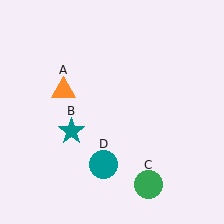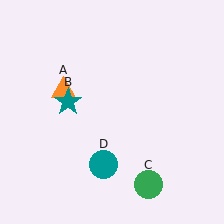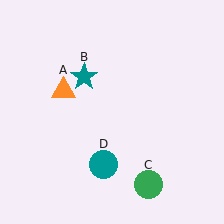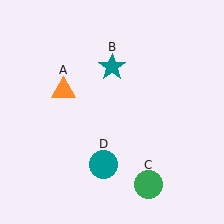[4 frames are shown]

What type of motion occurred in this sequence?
The teal star (object B) rotated clockwise around the center of the scene.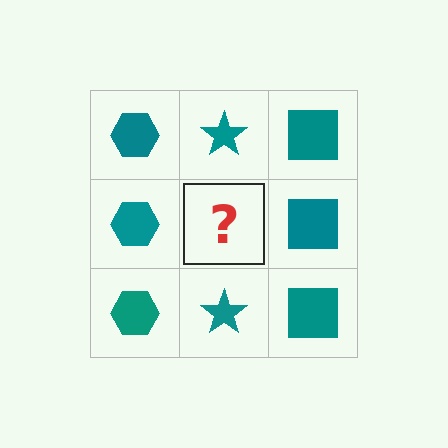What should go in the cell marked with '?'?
The missing cell should contain a teal star.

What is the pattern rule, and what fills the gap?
The rule is that each column has a consistent shape. The gap should be filled with a teal star.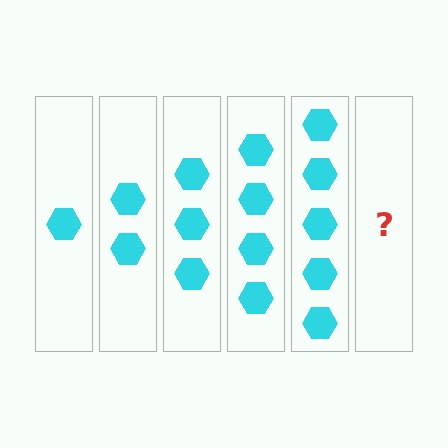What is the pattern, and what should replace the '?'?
The pattern is that each step adds one more hexagon. The '?' should be 6 hexagons.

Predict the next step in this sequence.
The next step is 6 hexagons.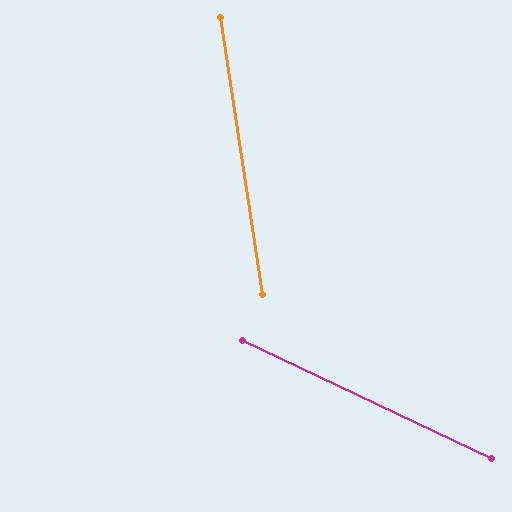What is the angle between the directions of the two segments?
Approximately 56 degrees.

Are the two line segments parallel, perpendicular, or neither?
Neither parallel nor perpendicular — they differ by about 56°.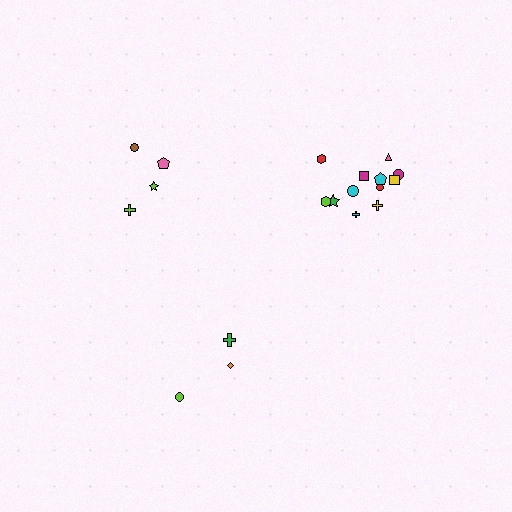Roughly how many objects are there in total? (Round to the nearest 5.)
Roughly 20 objects in total.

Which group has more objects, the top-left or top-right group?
The top-right group.